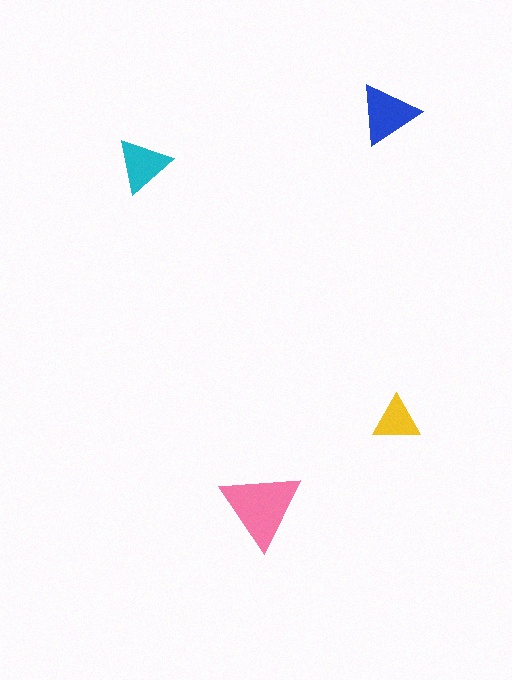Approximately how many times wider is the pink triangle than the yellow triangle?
About 1.5 times wider.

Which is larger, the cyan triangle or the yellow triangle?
The cyan one.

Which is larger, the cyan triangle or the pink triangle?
The pink one.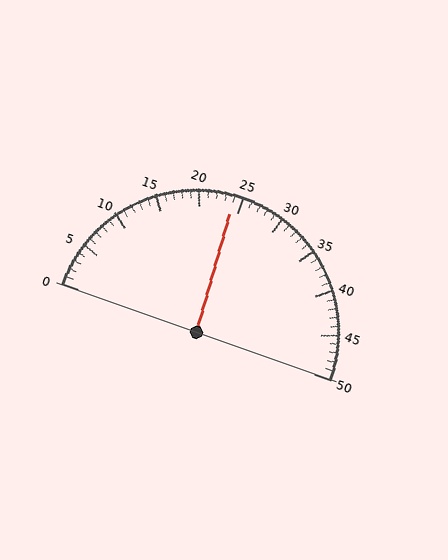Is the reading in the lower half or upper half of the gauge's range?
The reading is in the lower half of the range (0 to 50).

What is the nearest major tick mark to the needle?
The nearest major tick mark is 25.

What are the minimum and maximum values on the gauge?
The gauge ranges from 0 to 50.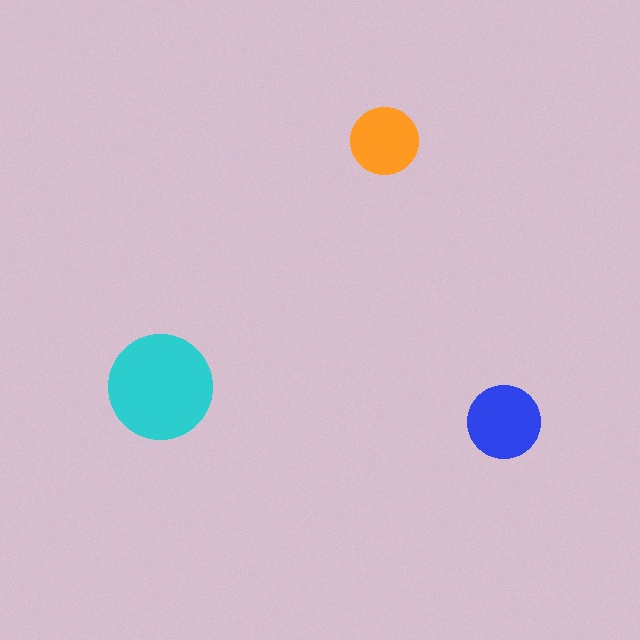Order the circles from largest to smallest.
the cyan one, the blue one, the orange one.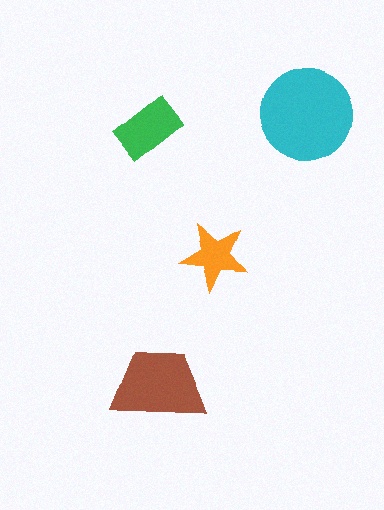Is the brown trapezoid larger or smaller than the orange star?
Larger.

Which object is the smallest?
The orange star.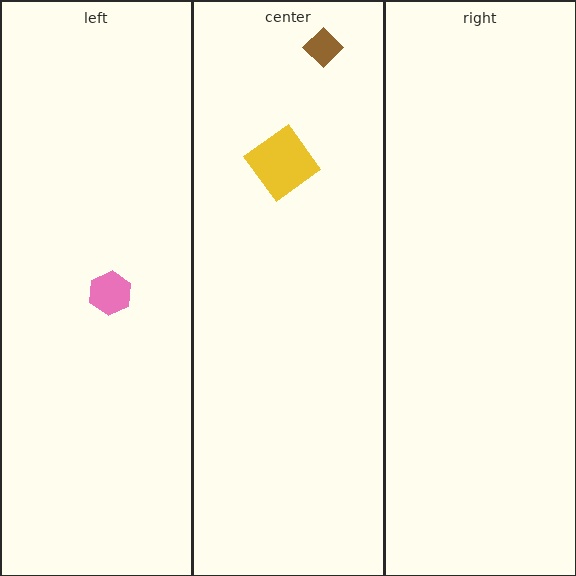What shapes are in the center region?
The brown diamond, the yellow diamond.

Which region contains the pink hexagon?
The left region.